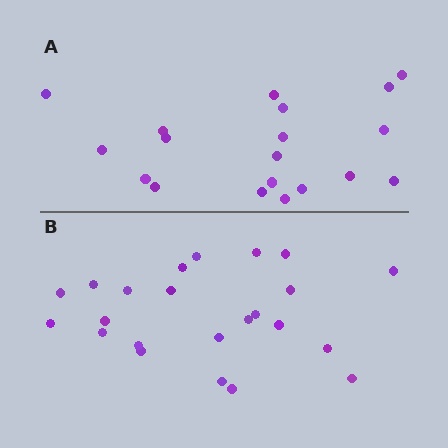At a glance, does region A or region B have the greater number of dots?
Region B (the bottom region) has more dots.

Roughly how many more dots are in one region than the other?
Region B has about 4 more dots than region A.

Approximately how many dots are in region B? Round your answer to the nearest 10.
About 20 dots. (The exact count is 23, which rounds to 20.)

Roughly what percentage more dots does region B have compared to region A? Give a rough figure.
About 20% more.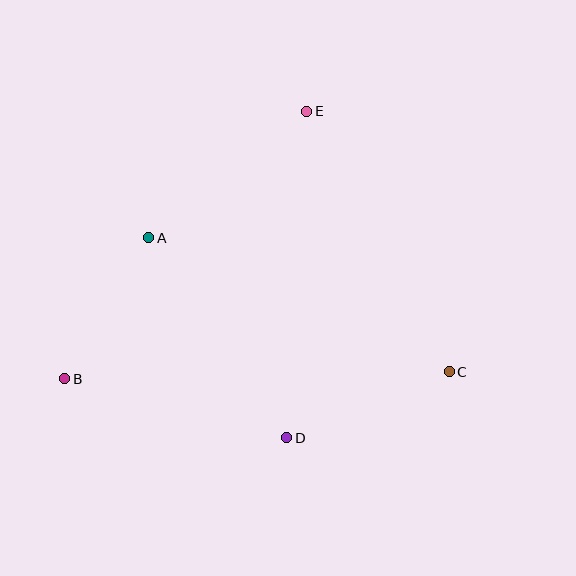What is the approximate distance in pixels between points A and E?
The distance between A and E is approximately 203 pixels.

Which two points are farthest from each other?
Points B and C are farthest from each other.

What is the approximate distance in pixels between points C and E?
The distance between C and E is approximately 297 pixels.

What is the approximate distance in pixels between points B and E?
The distance between B and E is approximately 361 pixels.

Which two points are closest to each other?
Points A and B are closest to each other.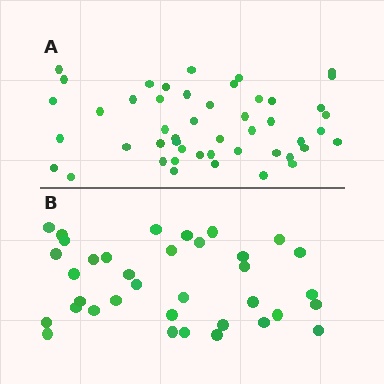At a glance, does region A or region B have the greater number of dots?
Region A (the top region) has more dots.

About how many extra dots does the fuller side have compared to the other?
Region A has roughly 12 or so more dots than region B.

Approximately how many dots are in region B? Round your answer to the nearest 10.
About 40 dots. (The exact count is 36, which rounds to 40.)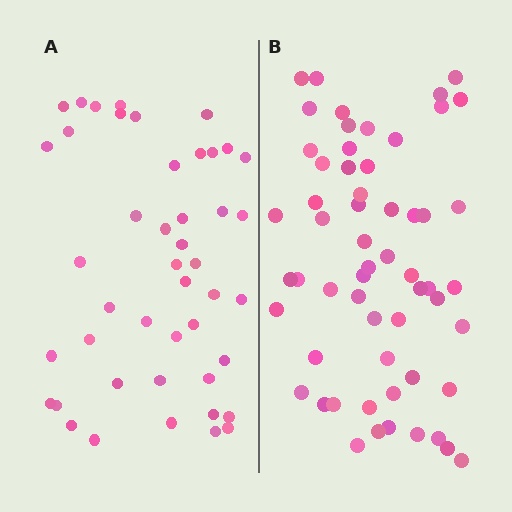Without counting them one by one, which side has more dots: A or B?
Region B (the right region) has more dots.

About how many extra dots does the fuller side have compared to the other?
Region B has approximately 15 more dots than region A.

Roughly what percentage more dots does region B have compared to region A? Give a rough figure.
About 30% more.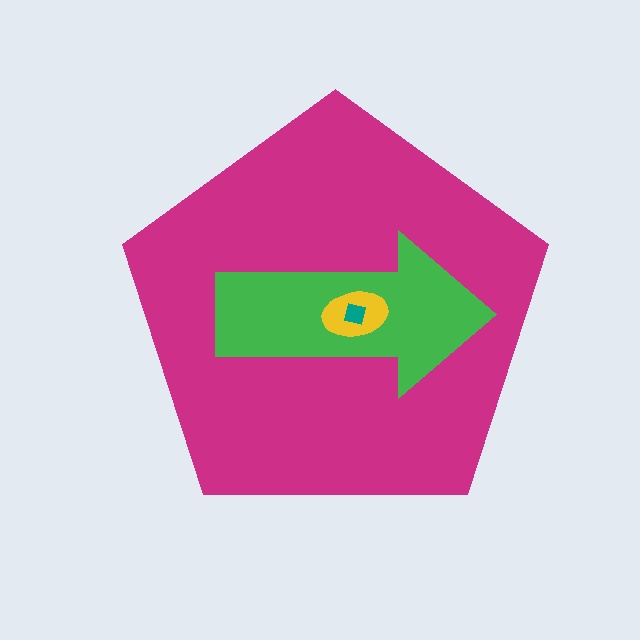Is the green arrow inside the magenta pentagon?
Yes.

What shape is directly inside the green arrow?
The yellow ellipse.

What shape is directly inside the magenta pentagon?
The green arrow.